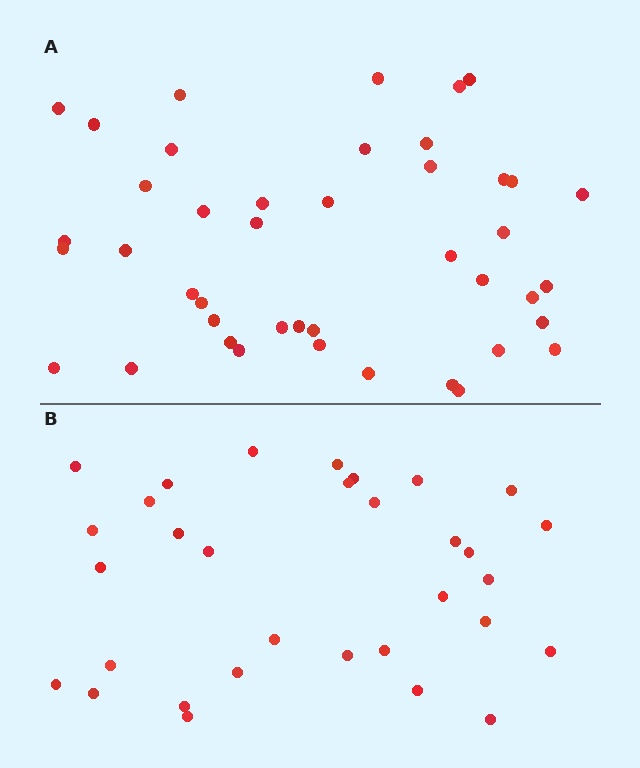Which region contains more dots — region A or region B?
Region A (the top region) has more dots.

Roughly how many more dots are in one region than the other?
Region A has roughly 12 or so more dots than region B.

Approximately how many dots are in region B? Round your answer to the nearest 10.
About 30 dots. (The exact count is 32, which rounds to 30.)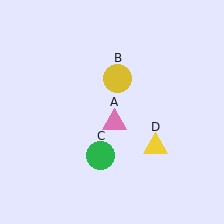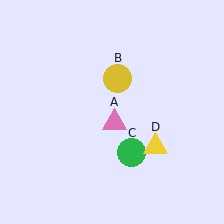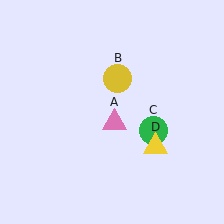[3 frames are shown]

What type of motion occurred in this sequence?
The green circle (object C) rotated counterclockwise around the center of the scene.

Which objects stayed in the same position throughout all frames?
Pink triangle (object A) and yellow circle (object B) and yellow triangle (object D) remained stationary.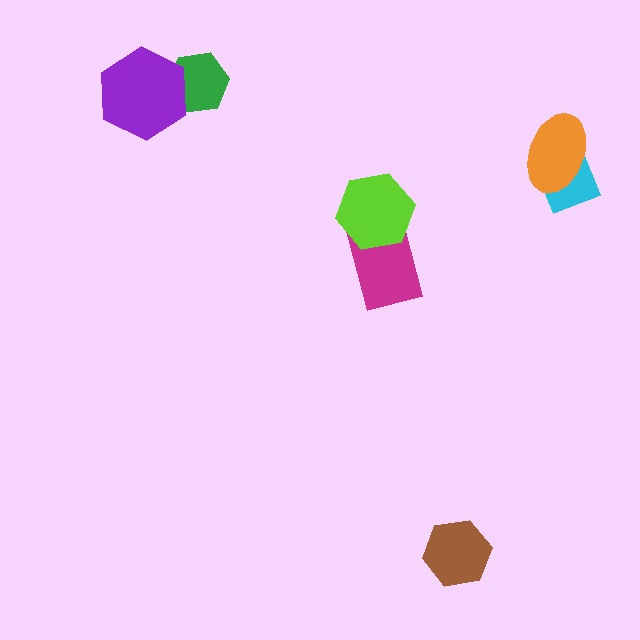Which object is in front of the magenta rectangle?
The lime hexagon is in front of the magenta rectangle.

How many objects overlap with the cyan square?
1 object overlaps with the cyan square.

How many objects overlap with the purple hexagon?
1 object overlaps with the purple hexagon.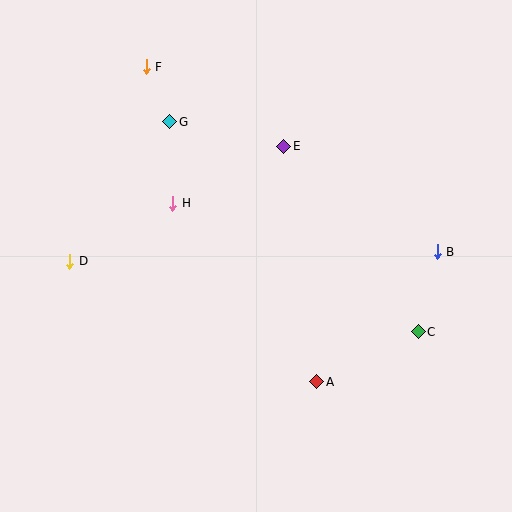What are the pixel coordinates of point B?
Point B is at (437, 252).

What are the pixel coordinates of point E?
Point E is at (284, 146).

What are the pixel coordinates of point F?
Point F is at (146, 67).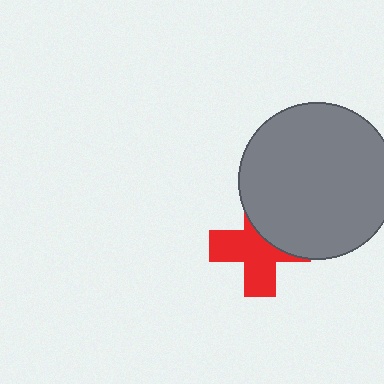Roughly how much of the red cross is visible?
About half of it is visible (roughly 61%).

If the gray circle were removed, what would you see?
You would see the complete red cross.